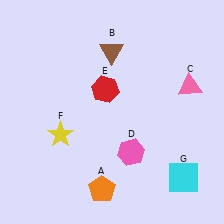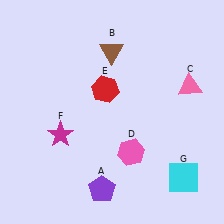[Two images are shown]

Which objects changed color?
A changed from orange to purple. F changed from yellow to magenta.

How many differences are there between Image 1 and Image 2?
There are 2 differences between the two images.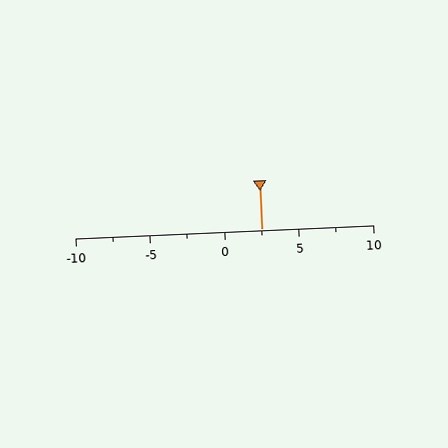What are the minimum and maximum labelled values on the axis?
The axis runs from -10 to 10.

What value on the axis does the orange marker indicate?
The marker indicates approximately 2.5.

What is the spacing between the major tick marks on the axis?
The major ticks are spaced 5 apart.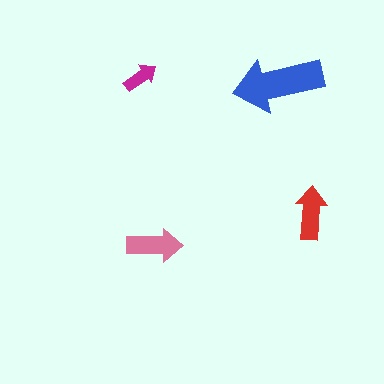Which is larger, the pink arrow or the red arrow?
The pink one.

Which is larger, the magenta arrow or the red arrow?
The red one.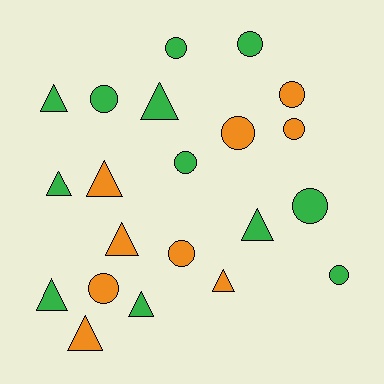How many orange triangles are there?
There are 4 orange triangles.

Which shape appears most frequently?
Circle, with 11 objects.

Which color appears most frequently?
Green, with 12 objects.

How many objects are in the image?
There are 21 objects.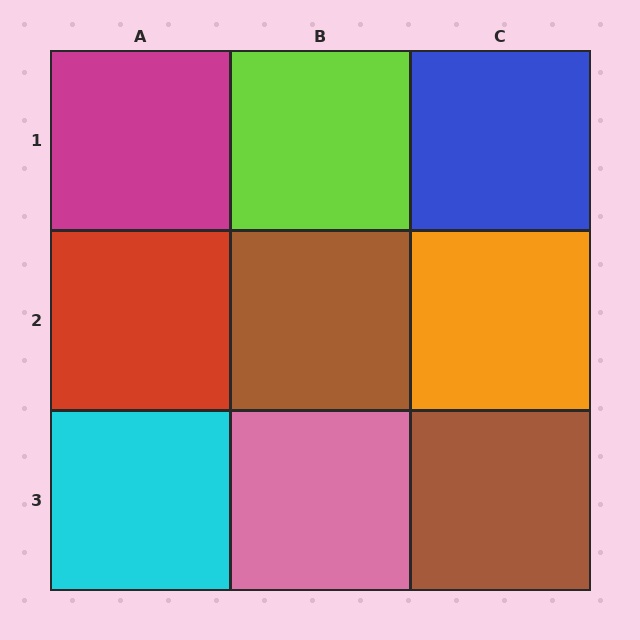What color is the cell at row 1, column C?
Blue.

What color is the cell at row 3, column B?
Pink.